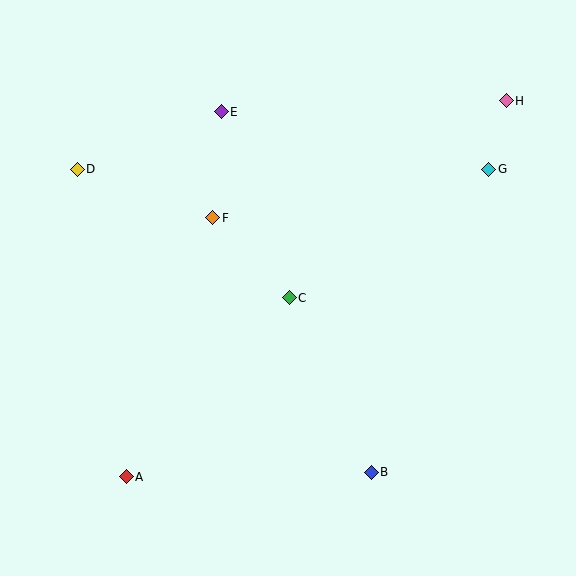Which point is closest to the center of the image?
Point C at (289, 298) is closest to the center.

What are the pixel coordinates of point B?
Point B is at (371, 472).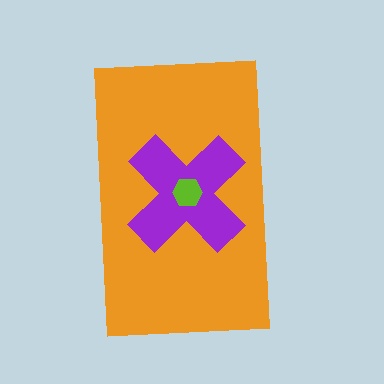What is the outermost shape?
The orange rectangle.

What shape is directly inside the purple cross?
The lime hexagon.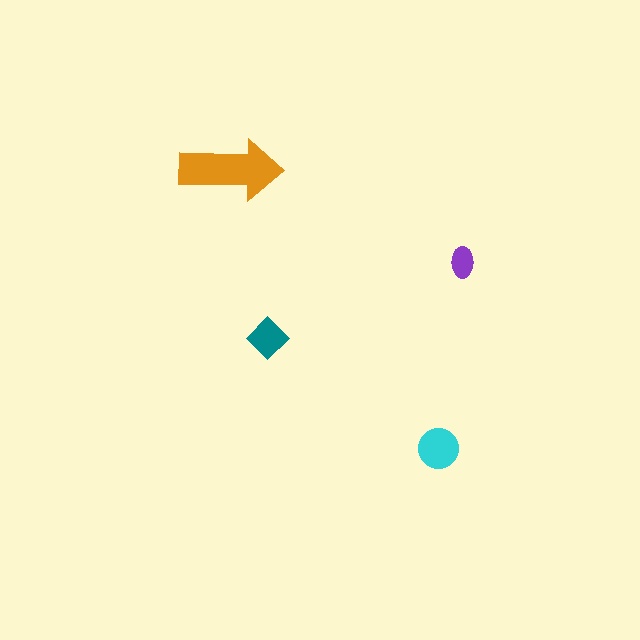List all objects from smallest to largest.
The purple ellipse, the teal diamond, the cyan circle, the orange arrow.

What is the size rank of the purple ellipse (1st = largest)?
4th.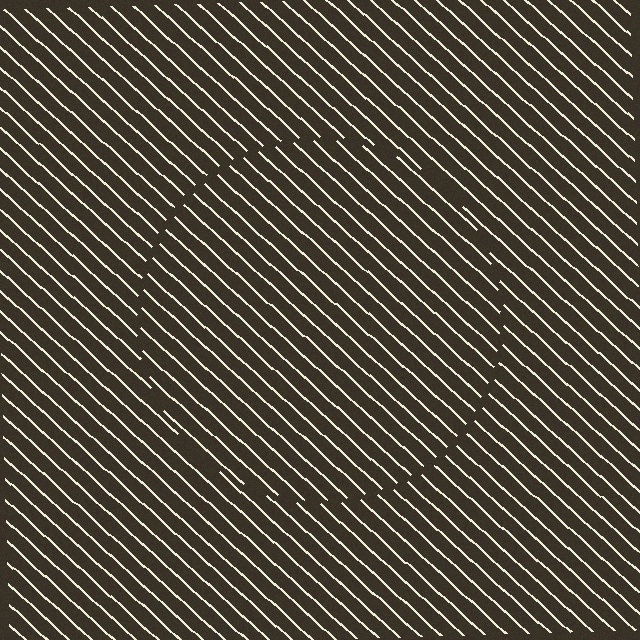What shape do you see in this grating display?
An illusory circle. The interior of the shape contains the same grating, shifted by half a period — the contour is defined by the phase discontinuity where line-ends from the inner and outer gratings abut.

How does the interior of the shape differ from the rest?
The interior of the shape contains the same grating, shifted by half a period — the contour is defined by the phase discontinuity where line-ends from the inner and outer gratings abut.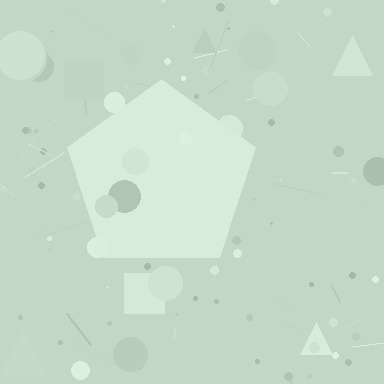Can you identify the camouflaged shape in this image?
The camouflaged shape is a pentagon.